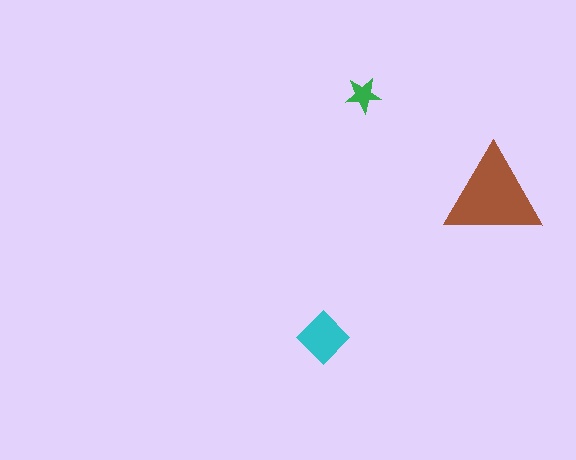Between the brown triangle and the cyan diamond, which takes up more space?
The brown triangle.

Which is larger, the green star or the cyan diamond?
The cyan diamond.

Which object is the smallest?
The green star.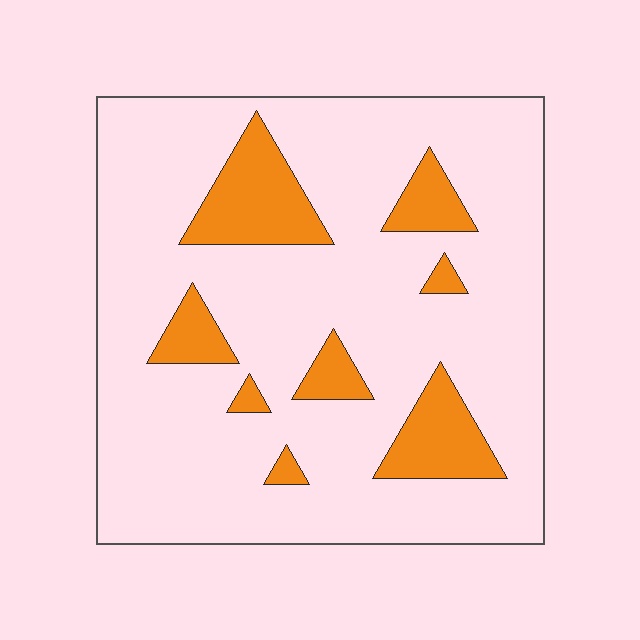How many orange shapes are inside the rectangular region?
8.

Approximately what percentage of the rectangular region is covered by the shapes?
Approximately 15%.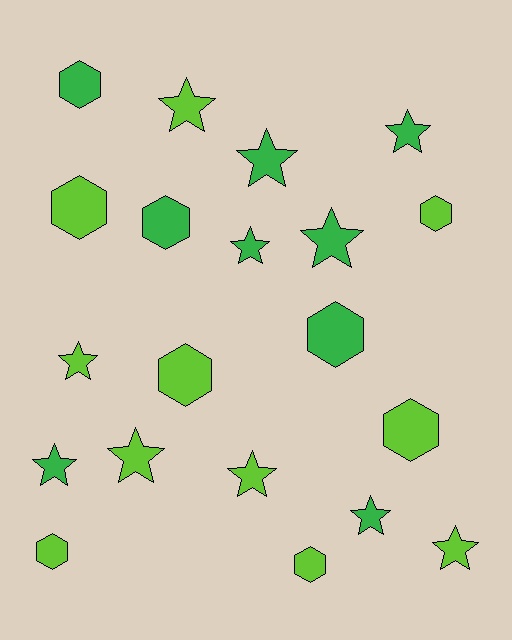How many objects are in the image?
There are 20 objects.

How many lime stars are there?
There are 5 lime stars.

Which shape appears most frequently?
Star, with 11 objects.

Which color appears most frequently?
Lime, with 11 objects.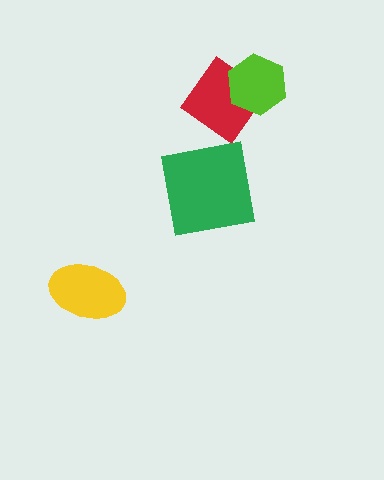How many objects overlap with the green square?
0 objects overlap with the green square.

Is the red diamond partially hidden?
Yes, it is partially covered by another shape.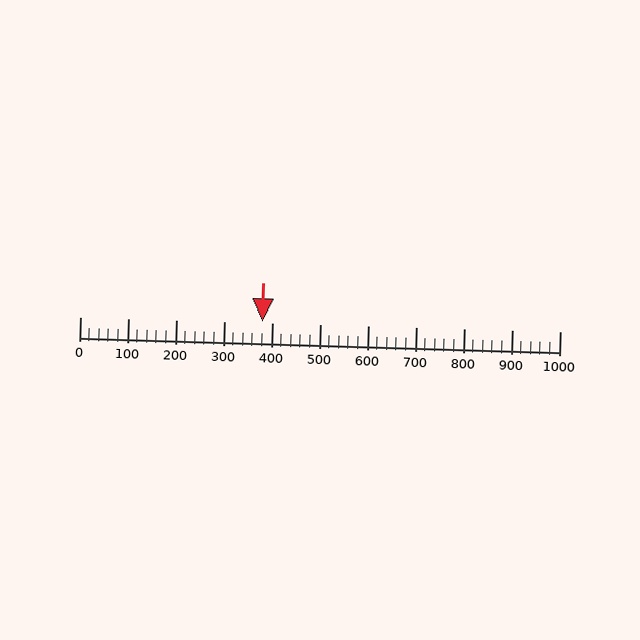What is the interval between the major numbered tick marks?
The major tick marks are spaced 100 units apart.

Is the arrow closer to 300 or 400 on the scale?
The arrow is closer to 400.